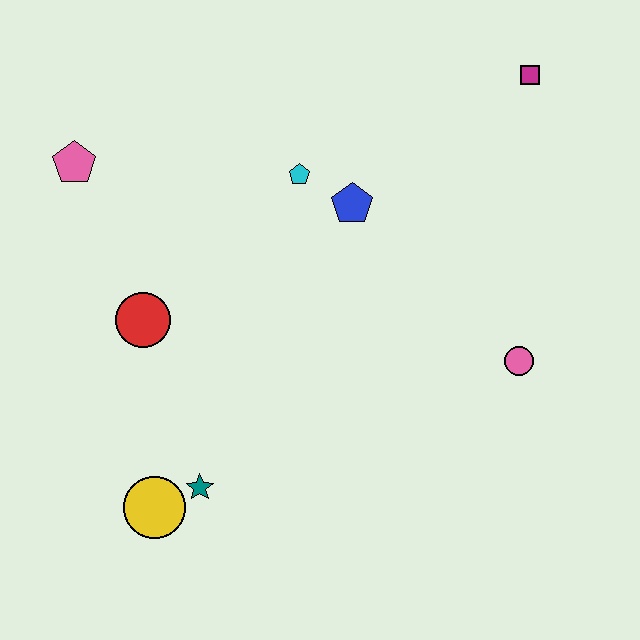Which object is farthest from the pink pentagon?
The pink circle is farthest from the pink pentagon.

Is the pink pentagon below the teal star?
No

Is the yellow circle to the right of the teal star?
No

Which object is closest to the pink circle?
The blue pentagon is closest to the pink circle.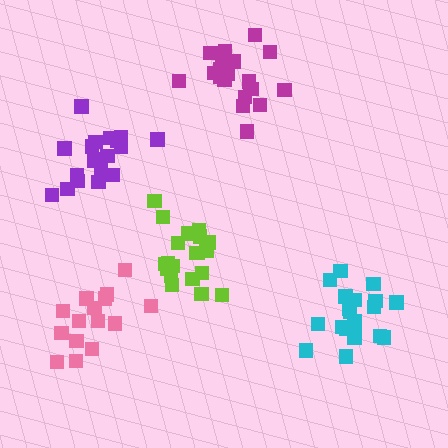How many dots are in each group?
Group 1: 19 dots, Group 2: 20 dots, Group 3: 20 dots, Group 4: 20 dots, Group 5: 15 dots (94 total).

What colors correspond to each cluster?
The clusters are colored: purple, lime, magenta, cyan, pink.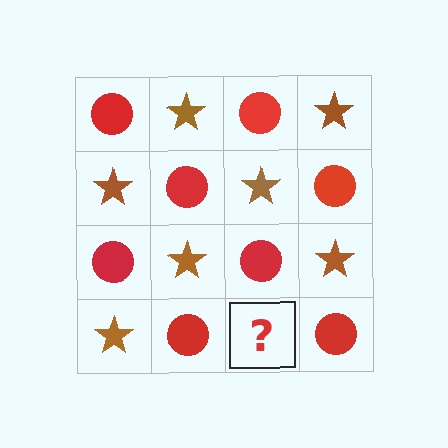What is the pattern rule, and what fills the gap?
The rule is that it alternates red circle and brown star in a checkerboard pattern. The gap should be filled with a brown star.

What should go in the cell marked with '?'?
The missing cell should contain a brown star.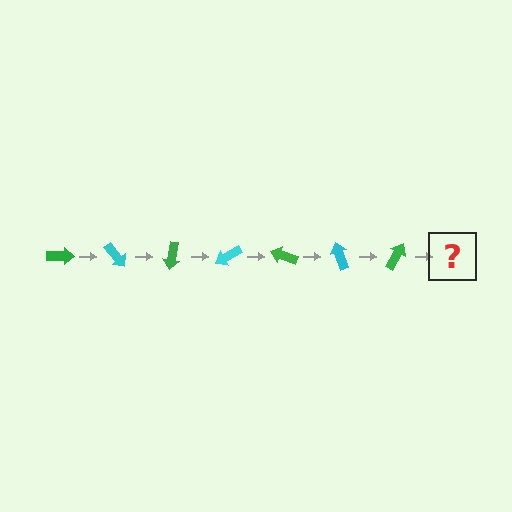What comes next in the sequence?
The next element should be a cyan arrow, rotated 350 degrees from the start.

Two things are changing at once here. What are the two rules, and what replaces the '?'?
The two rules are that it rotates 50 degrees each step and the color cycles through green and cyan. The '?' should be a cyan arrow, rotated 350 degrees from the start.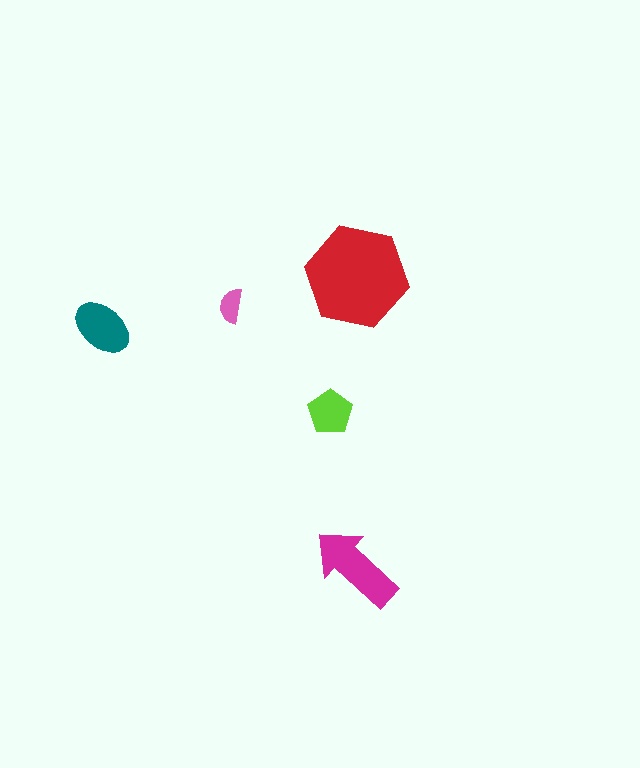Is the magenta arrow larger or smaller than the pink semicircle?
Larger.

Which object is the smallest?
The pink semicircle.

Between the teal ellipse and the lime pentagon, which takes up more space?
The teal ellipse.